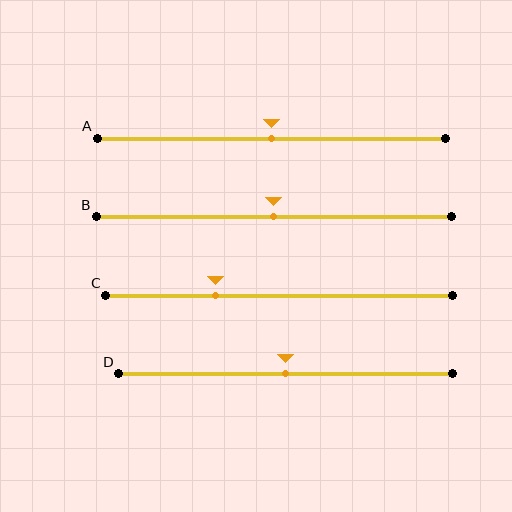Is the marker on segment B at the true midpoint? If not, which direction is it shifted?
Yes, the marker on segment B is at the true midpoint.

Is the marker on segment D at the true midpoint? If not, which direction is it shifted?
Yes, the marker on segment D is at the true midpoint.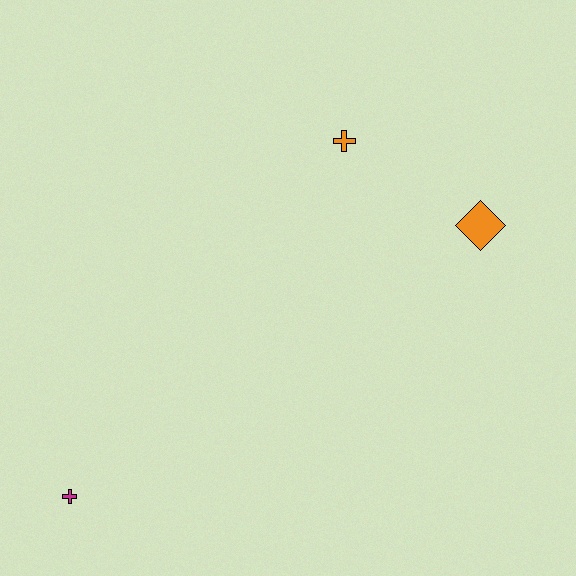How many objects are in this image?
There are 3 objects.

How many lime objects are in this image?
There are no lime objects.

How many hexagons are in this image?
There are no hexagons.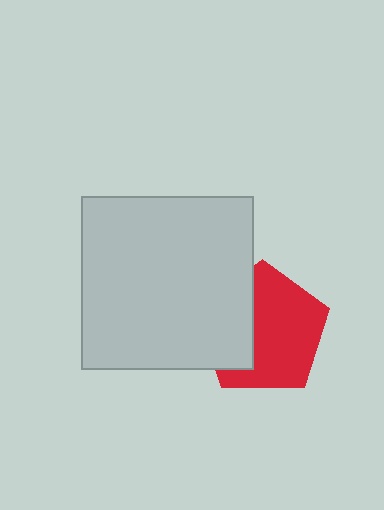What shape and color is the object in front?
The object in front is a light gray square.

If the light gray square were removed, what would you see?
You would see the complete red pentagon.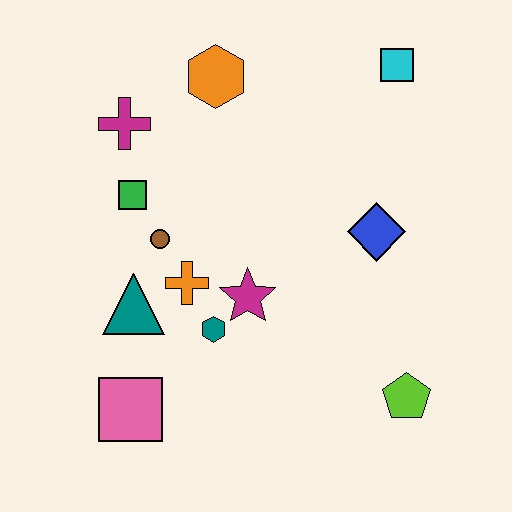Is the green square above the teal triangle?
Yes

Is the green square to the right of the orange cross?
No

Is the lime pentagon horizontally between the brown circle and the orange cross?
No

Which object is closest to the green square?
The brown circle is closest to the green square.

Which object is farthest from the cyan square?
The pink square is farthest from the cyan square.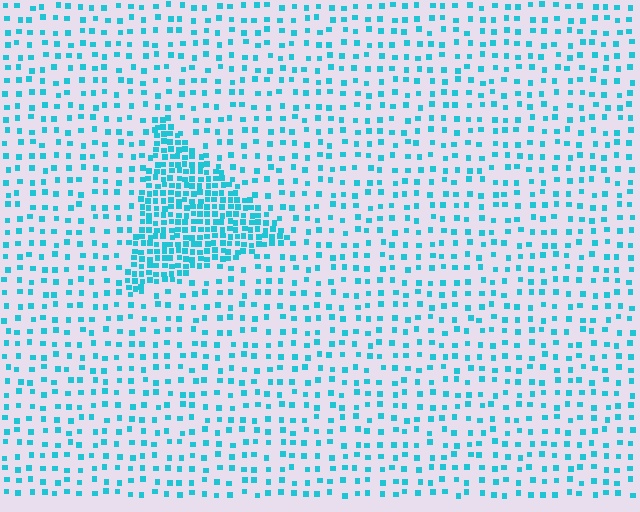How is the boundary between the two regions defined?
The boundary is defined by a change in element density (approximately 2.9x ratio). All elements are the same color, size, and shape.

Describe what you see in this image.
The image contains small cyan elements arranged at two different densities. A triangle-shaped region is visible where the elements are more densely packed than the surrounding area.